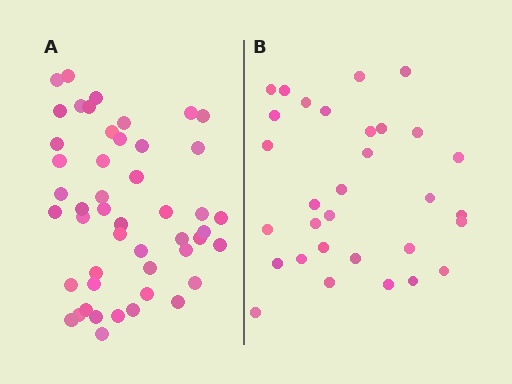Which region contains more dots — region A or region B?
Region A (the left region) has more dots.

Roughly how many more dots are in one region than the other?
Region A has approximately 15 more dots than region B.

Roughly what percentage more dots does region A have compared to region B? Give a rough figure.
About 55% more.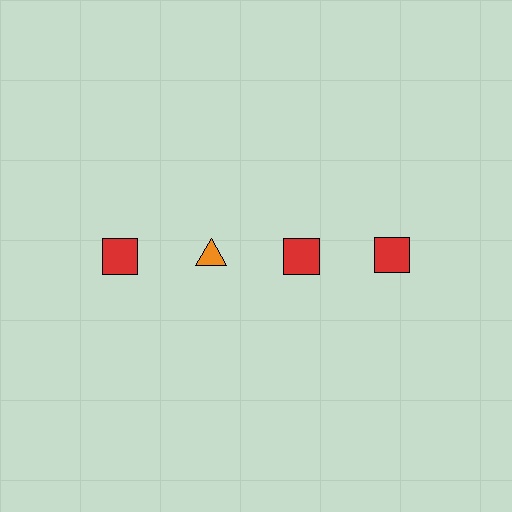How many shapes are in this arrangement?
There are 4 shapes arranged in a grid pattern.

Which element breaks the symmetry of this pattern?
The orange triangle in the top row, second from left column breaks the symmetry. All other shapes are red squares.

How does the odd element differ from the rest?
It differs in both color (orange instead of red) and shape (triangle instead of square).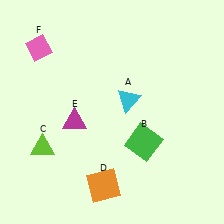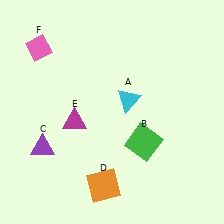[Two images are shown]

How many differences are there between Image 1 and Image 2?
There is 1 difference between the two images.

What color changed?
The triangle (C) changed from lime in Image 1 to purple in Image 2.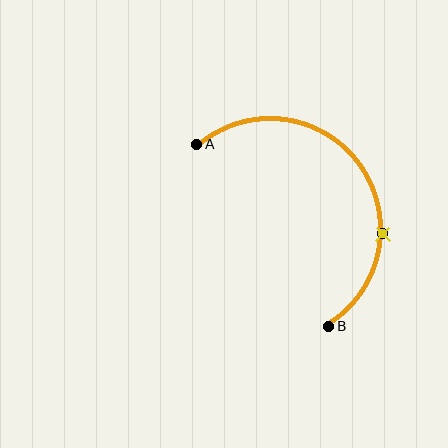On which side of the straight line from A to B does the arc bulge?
The arc bulges above and to the right of the straight line connecting A and B.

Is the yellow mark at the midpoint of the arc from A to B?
No. The yellow mark lies on the arc but is closer to endpoint B. The arc midpoint would be at the point on the curve equidistant along the arc from both A and B.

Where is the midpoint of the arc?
The arc midpoint is the point on the curve farthest from the straight line joining A and B. It sits above and to the right of that line.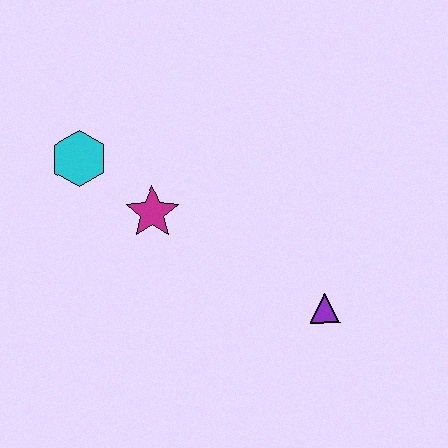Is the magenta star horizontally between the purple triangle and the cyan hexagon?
Yes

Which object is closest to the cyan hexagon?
The magenta star is closest to the cyan hexagon.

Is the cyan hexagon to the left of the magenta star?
Yes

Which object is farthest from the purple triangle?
The cyan hexagon is farthest from the purple triangle.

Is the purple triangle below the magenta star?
Yes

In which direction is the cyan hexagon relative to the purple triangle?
The cyan hexagon is to the left of the purple triangle.